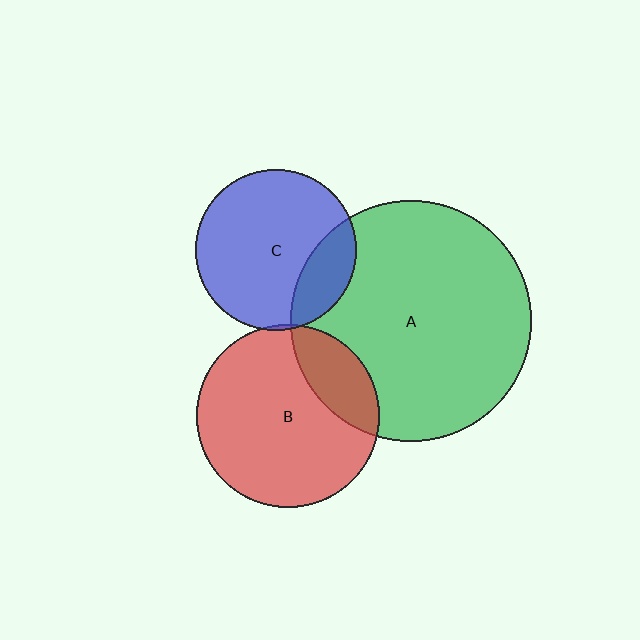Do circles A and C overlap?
Yes.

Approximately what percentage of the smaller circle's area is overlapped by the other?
Approximately 20%.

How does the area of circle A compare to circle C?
Approximately 2.2 times.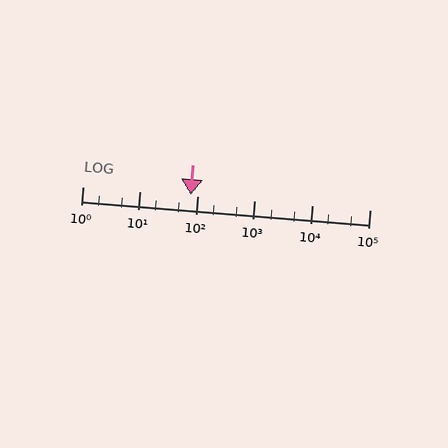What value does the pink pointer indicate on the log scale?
The pointer indicates approximately 76.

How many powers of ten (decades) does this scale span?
The scale spans 5 decades, from 1 to 100000.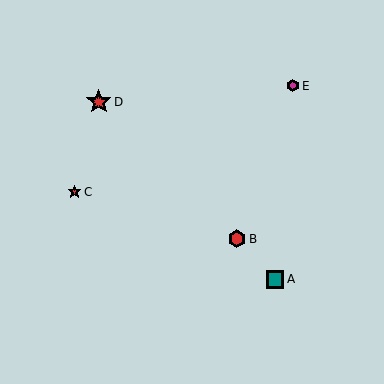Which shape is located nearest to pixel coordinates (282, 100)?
The magenta hexagon (labeled E) at (293, 86) is nearest to that location.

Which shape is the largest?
The red star (labeled D) is the largest.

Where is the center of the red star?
The center of the red star is at (74, 192).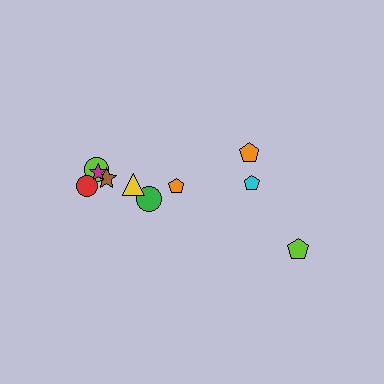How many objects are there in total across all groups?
There are 10 objects.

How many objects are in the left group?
There are 7 objects.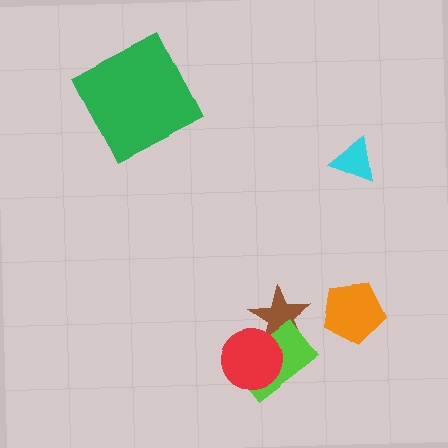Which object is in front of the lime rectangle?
The red circle is in front of the lime rectangle.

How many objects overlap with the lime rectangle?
2 objects overlap with the lime rectangle.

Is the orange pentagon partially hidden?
No, no other shape covers it.